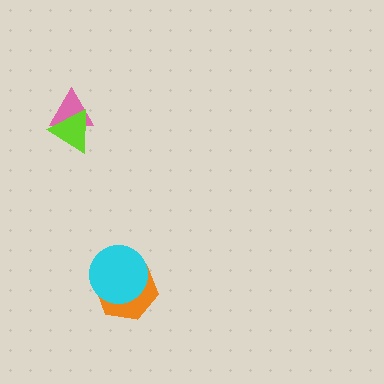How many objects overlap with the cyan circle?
1 object overlaps with the cyan circle.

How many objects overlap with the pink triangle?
1 object overlaps with the pink triangle.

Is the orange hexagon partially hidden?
Yes, it is partially covered by another shape.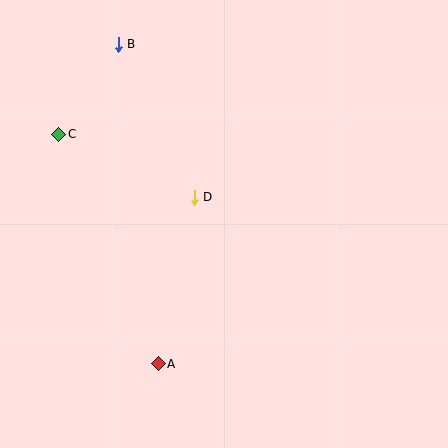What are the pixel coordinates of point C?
Point C is at (59, 134).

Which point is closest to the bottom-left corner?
Point A is closest to the bottom-left corner.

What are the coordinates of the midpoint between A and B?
The midpoint between A and B is at (138, 204).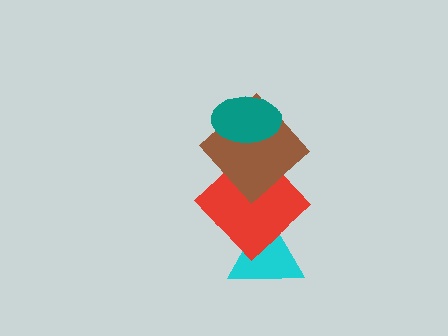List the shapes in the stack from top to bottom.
From top to bottom: the teal ellipse, the brown diamond, the red diamond, the cyan triangle.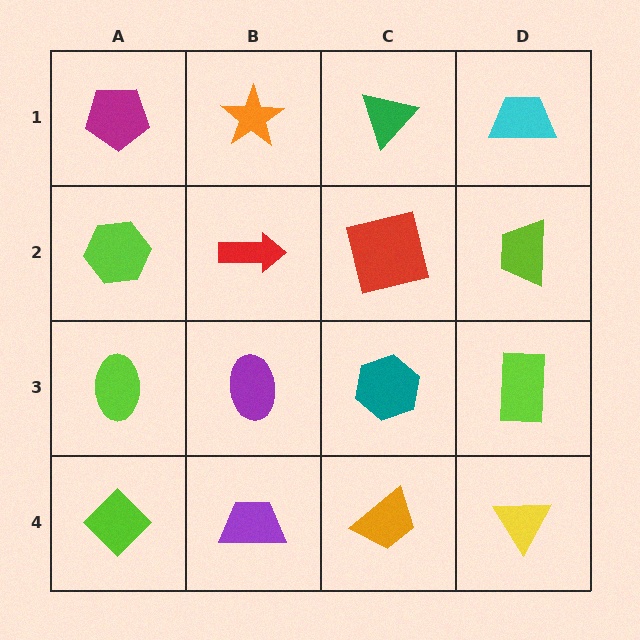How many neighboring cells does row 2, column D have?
3.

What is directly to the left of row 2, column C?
A red arrow.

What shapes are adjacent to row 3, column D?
A lime trapezoid (row 2, column D), a yellow triangle (row 4, column D), a teal hexagon (row 3, column C).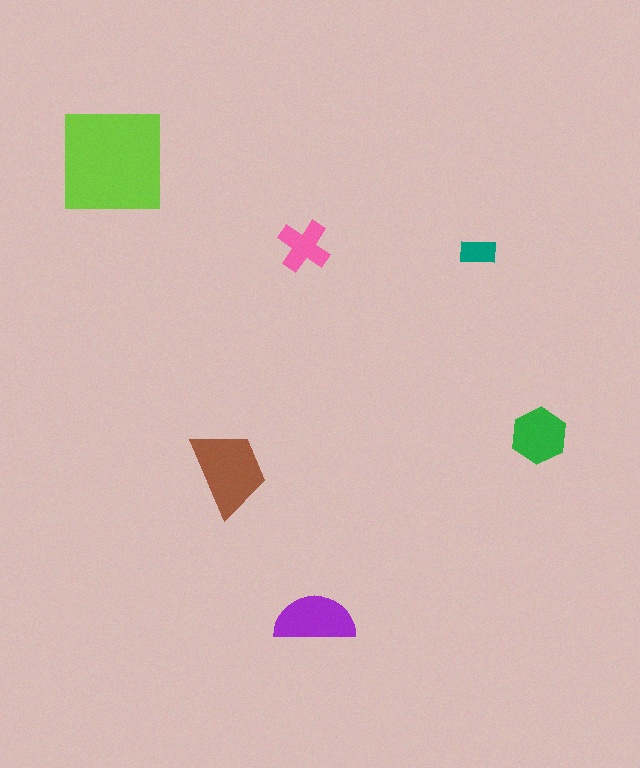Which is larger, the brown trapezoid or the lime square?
The lime square.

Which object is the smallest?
The teal rectangle.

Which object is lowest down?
The purple semicircle is bottommost.